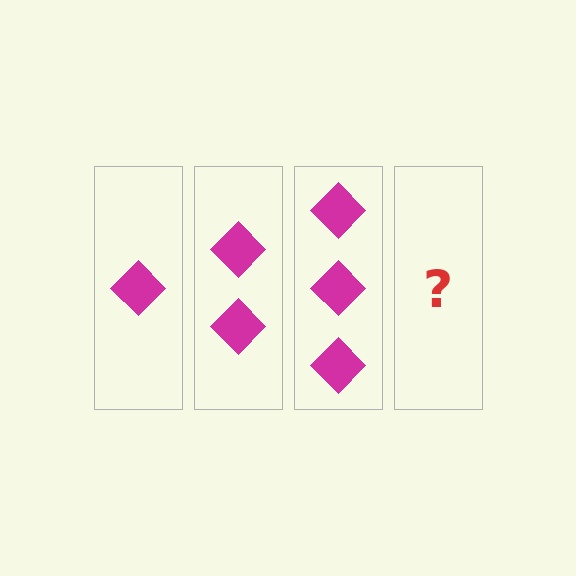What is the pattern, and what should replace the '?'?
The pattern is that each step adds one more diamond. The '?' should be 4 diamonds.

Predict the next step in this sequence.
The next step is 4 diamonds.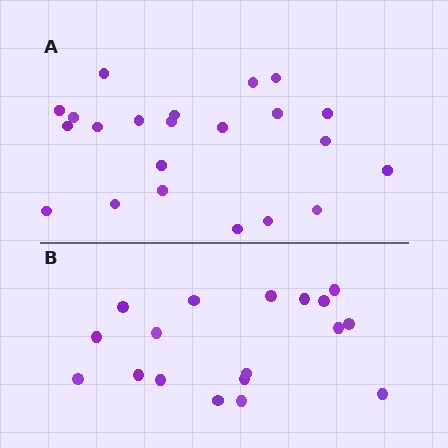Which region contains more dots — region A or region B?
Region A (the top region) has more dots.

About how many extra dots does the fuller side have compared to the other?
Region A has about 4 more dots than region B.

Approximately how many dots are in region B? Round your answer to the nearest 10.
About 20 dots. (The exact count is 18, which rounds to 20.)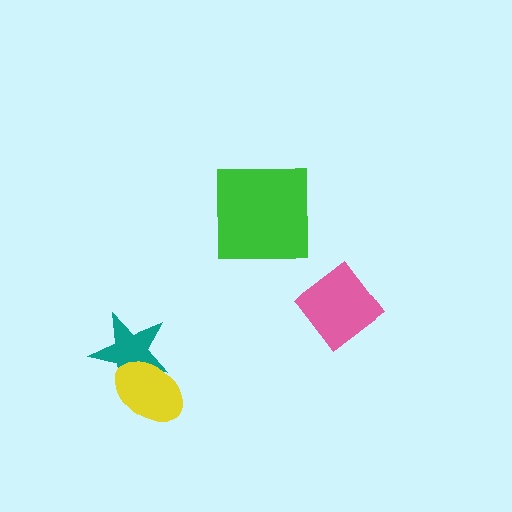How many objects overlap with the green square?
0 objects overlap with the green square.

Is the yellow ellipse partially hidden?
No, no other shape covers it.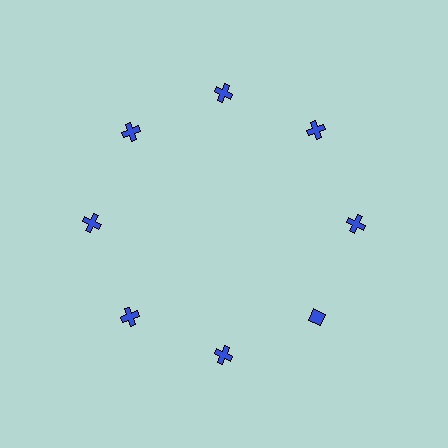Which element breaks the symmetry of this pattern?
The blue diamond at roughly the 4 o'clock position breaks the symmetry. All other shapes are blue crosses.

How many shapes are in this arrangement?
There are 8 shapes arranged in a ring pattern.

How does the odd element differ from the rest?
It has a different shape: diamond instead of cross.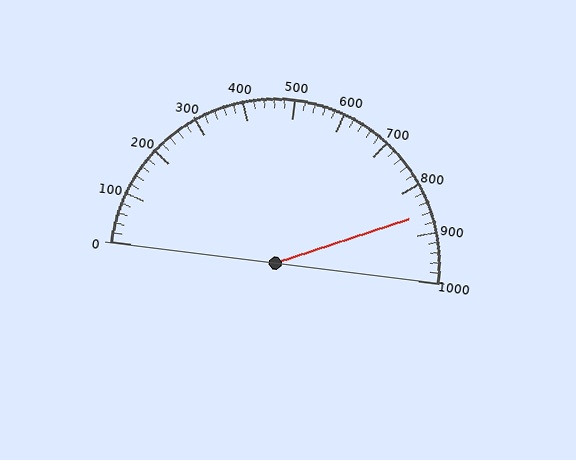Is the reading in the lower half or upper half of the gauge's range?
The reading is in the upper half of the range (0 to 1000).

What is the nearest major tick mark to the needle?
The nearest major tick mark is 900.